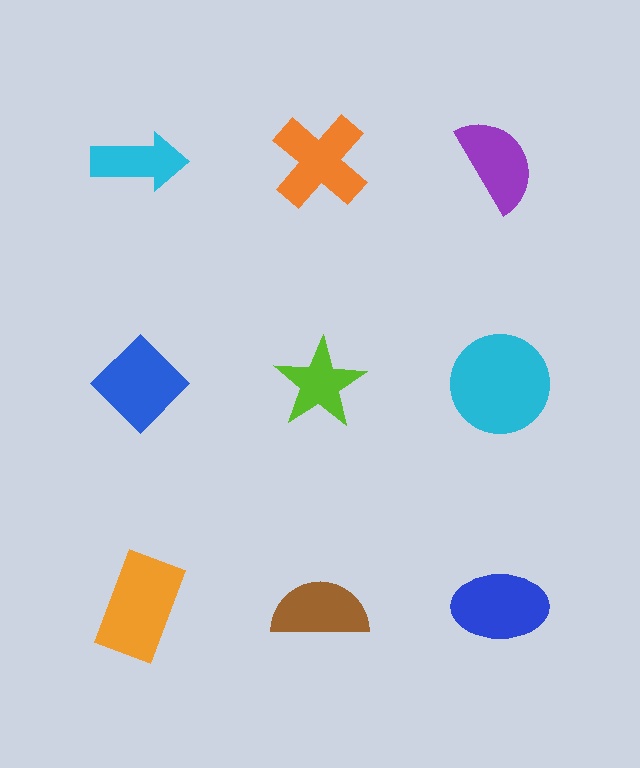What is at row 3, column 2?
A brown semicircle.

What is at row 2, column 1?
A blue diamond.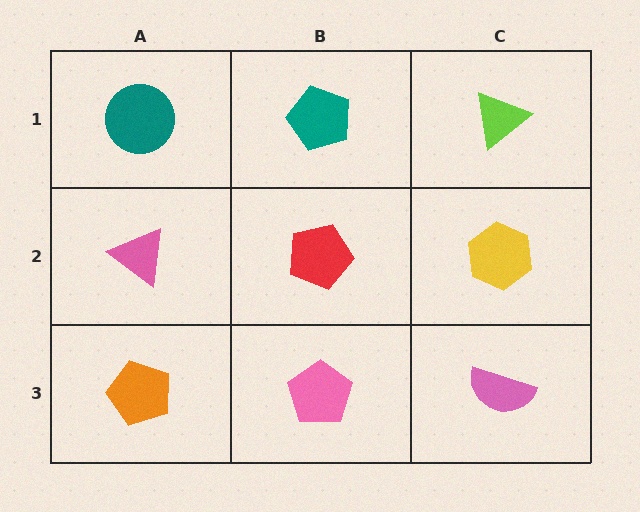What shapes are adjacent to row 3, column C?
A yellow hexagon (row 2, column C), a pink pentagon (row 3, column B).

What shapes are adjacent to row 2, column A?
A teal circle (row 1, column A), an orange pentagon (row 3, column A), a red pentagon (row 2, column B).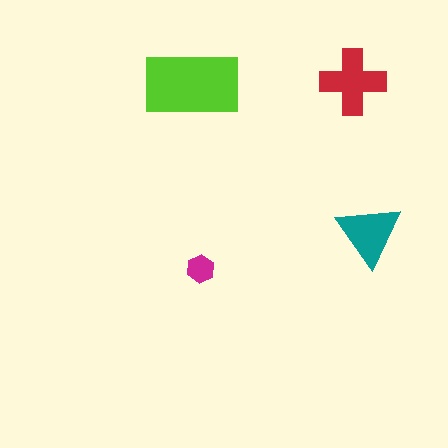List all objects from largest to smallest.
The lime rectangle, the red cross, the teal triangle, the magenta hexagon.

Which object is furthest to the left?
The lime rectangle is leftmost.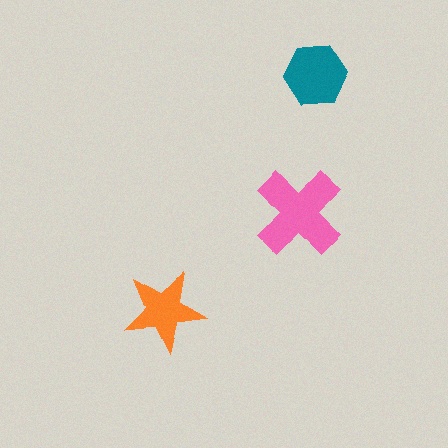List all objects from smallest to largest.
The orange star, the teal hexagon, the pink cross.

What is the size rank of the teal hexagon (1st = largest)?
2nd.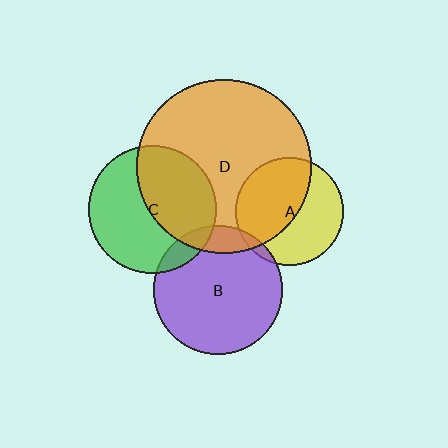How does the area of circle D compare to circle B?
Approximately 1.8 times.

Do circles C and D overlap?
Yes.